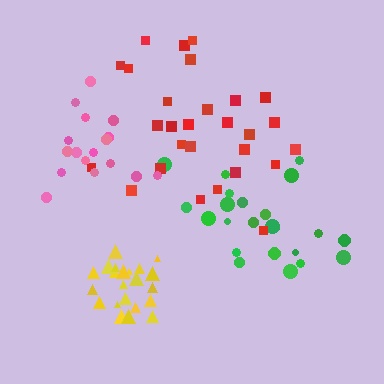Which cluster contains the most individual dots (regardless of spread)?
Red (28).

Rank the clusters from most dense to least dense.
yellow, pink, green, red.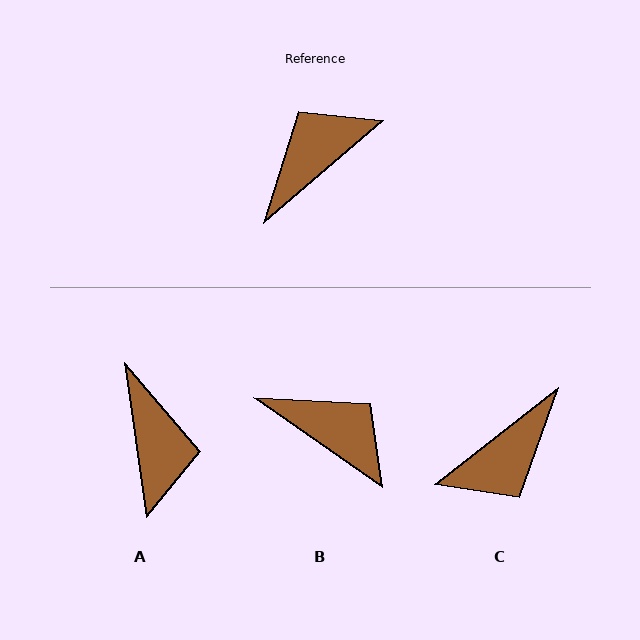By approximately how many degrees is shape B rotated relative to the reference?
Approximately 76 degrees clockwise.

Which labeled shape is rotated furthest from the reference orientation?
C, about 177 degrees away.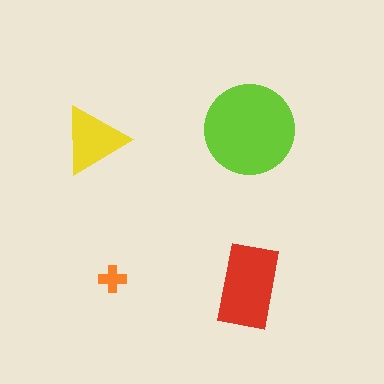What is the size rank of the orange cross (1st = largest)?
4th.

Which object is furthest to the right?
The lime circle is rightmost.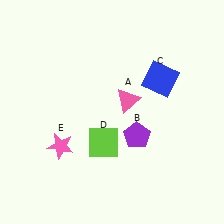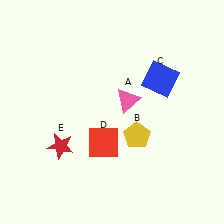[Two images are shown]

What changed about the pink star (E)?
In Image 1, E is pink. In Image 2, it changed to red.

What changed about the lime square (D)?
In Image 1, D is lime. In Image 2, it changed to red.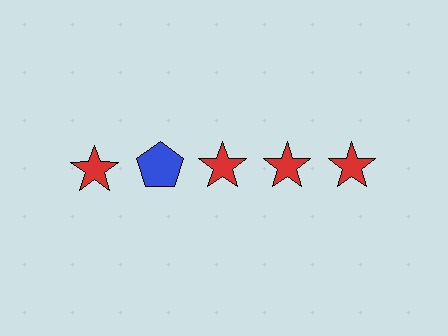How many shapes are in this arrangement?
There are 5 shapes arranged in a grid pattern.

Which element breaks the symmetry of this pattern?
The blue pentagon in the top row, second from left column breaks the symmetry. All other shapes are red stars.